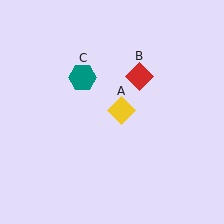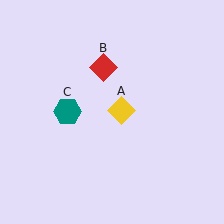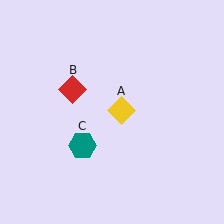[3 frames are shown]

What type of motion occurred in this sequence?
The red diamond (object B), teal hexagon (object C) rotated counterclockwise around the center of the scene.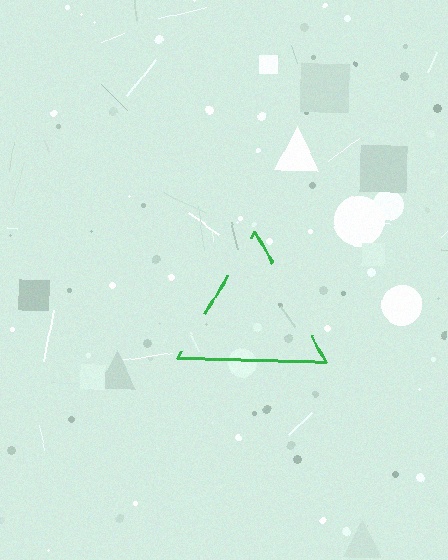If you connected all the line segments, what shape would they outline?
They would outline a triangle.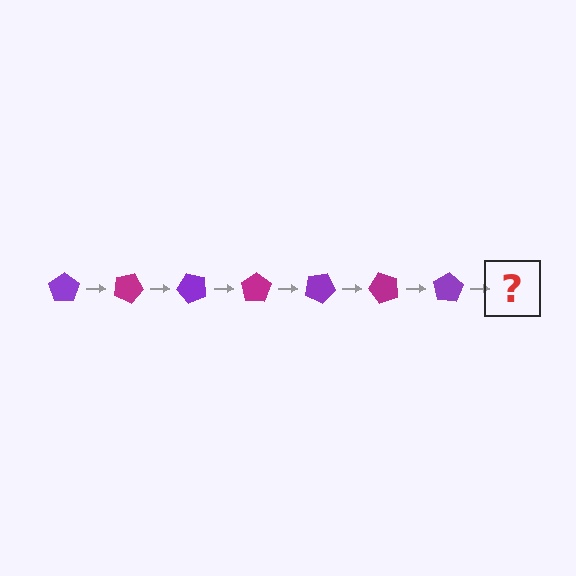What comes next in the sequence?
The next element should be a magenta pentagon, rotated 175 degrees from the start.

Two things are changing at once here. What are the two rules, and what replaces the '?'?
The two rules are that it rotates 25 degrees each step and the color cycles through purple and magenta. The '?' should be a magenta pentagon, rotated 175 degrees from the start.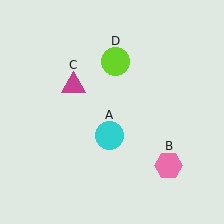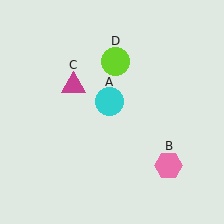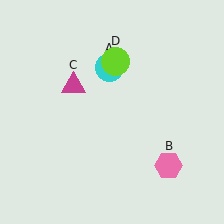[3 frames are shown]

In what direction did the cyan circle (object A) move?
The cyan circle (object A) moved up.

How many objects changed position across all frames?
1 object changed position: cyan circle (object A).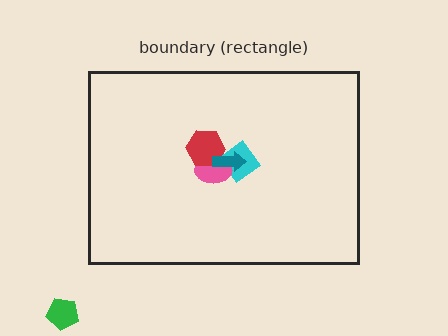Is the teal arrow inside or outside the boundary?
Inside.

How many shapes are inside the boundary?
4 inside, 1 outside.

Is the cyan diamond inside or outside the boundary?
Inside.